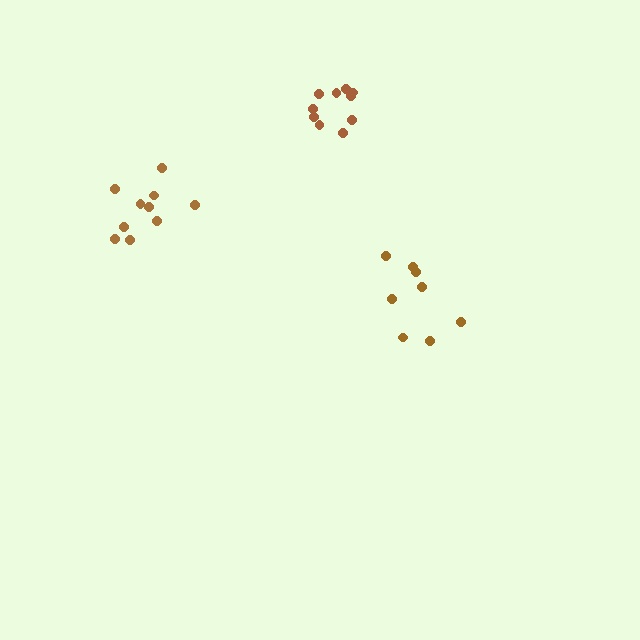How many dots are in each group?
Group 1: 10 dots, Group 2: 10 dots, Group 3: 8 dots (28 total).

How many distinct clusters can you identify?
There are 3 distinct clusters.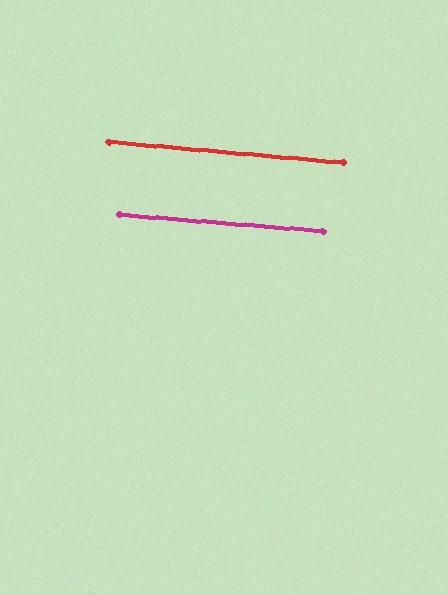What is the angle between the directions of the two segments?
Approximately 0 degrees.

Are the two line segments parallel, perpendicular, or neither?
Parallel — their directions differ by only 0.4°.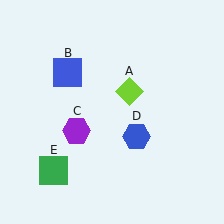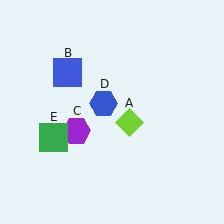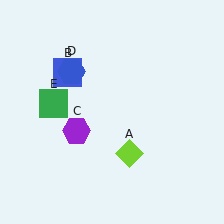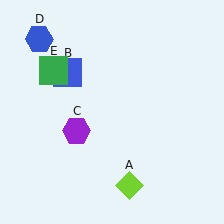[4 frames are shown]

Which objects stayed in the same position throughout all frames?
Blue square (object B) and purple hexagon (object C) remained stationary.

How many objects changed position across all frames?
3 objects changed position: lime diamond (object A), blue hexagon (object D), green square (object E).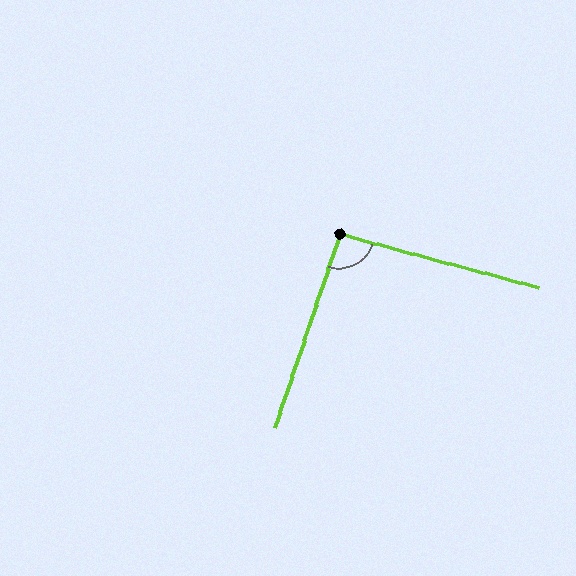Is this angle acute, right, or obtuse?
It is approximately a right angle.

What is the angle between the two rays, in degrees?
Approximately 94 degrees.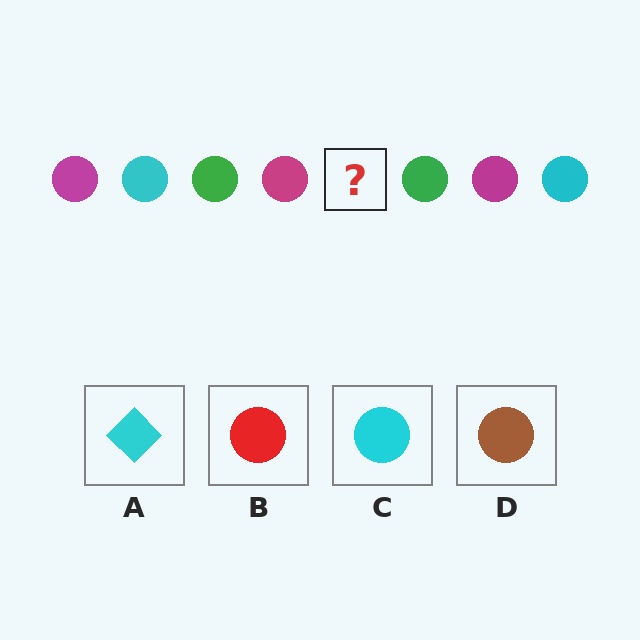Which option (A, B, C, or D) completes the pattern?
C.